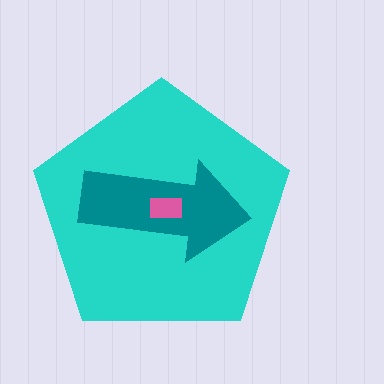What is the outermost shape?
The cyan pentagon.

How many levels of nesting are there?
3.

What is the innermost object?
The pink rectangle.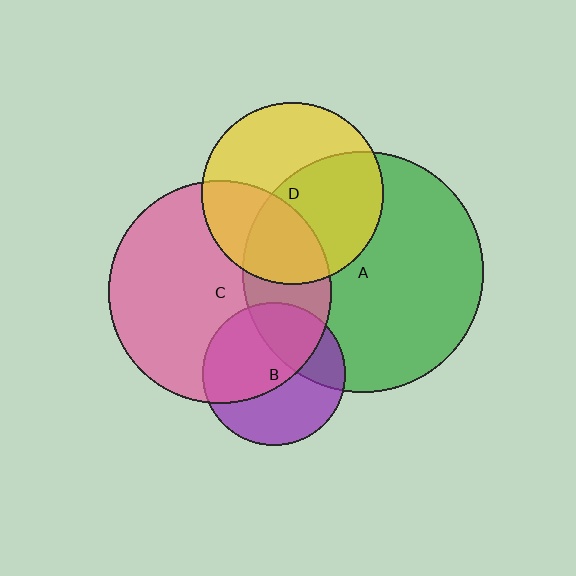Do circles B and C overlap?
Yes.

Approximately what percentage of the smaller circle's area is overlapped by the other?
Approximately 55%.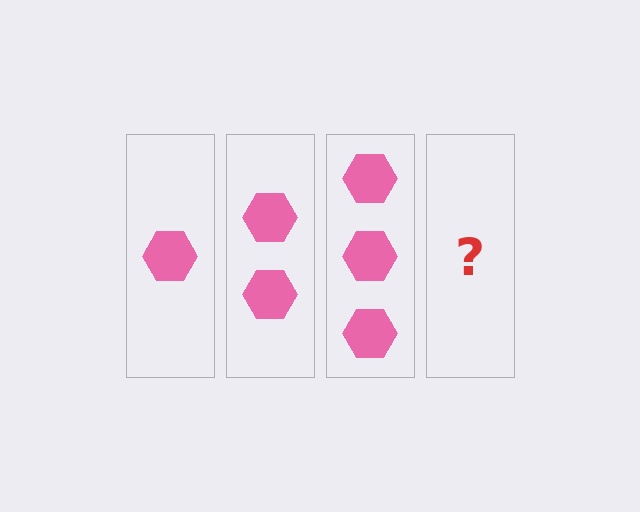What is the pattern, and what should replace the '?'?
The pattern is that each step adds one more hexagon. The '?' should be 4 hexagons.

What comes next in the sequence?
The next element should be 4 hexagons.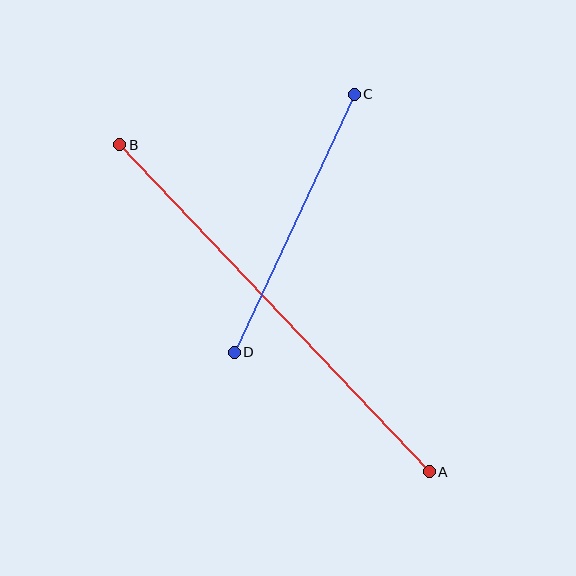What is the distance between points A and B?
The distance is approximately 450 pixels.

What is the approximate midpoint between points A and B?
The midpoint is at approximately (274, 308) pixels.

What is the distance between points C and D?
The distance is approximately 285 pixels.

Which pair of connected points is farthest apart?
Points A and B are farthest apart.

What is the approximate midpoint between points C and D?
The midpoint is at approximately (294, 223) pixels.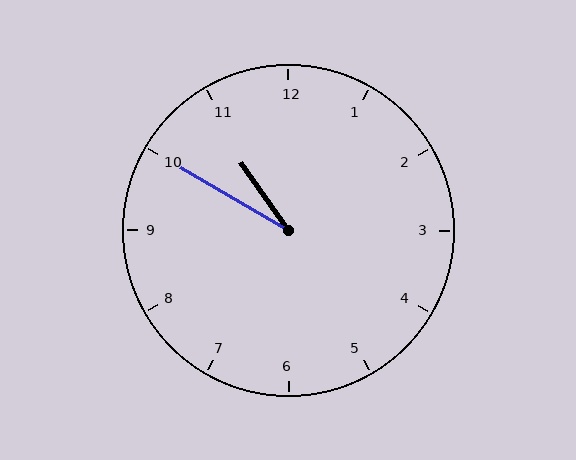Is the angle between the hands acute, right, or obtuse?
It is acute.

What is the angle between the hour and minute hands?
Approximately 25 degrees.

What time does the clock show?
10:50.